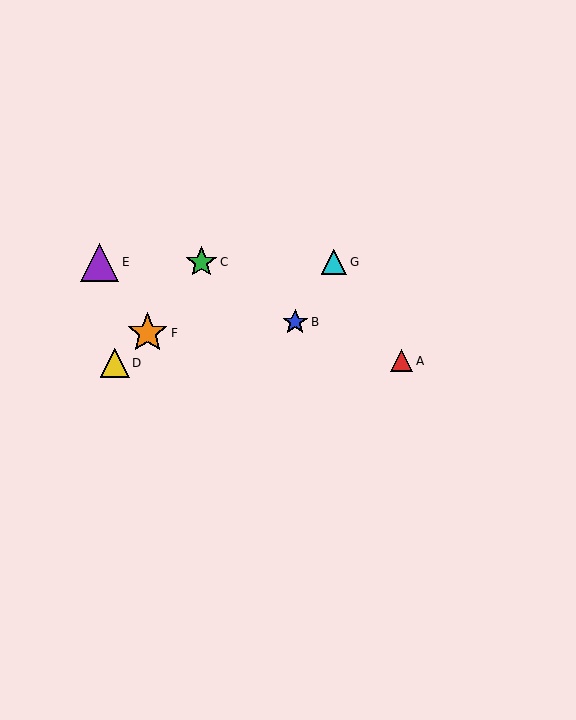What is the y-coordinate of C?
Object C is at y≈262.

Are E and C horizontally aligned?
Yes, both are at y≈262.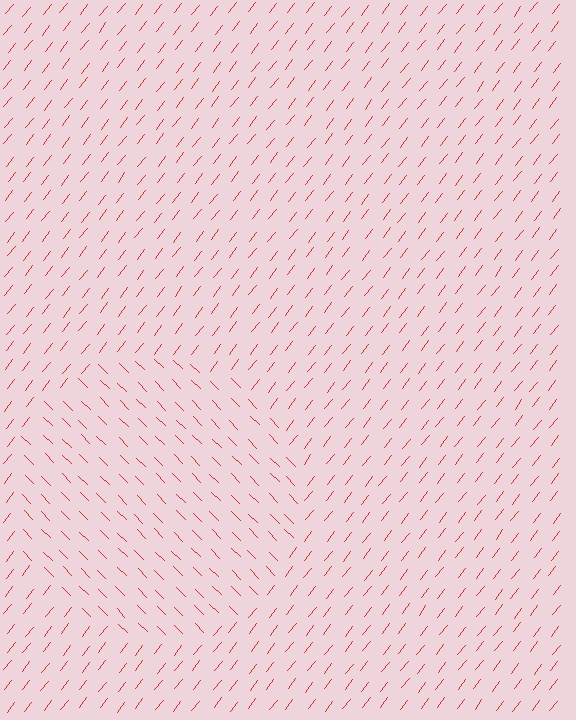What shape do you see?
I see a circle.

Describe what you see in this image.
The image is filled with small red line segments. A circle region in the image has lines oriented differently from the surrounding lines, creating a visible texture boundary.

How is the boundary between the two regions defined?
The boundary is defined purely by a change in line orientation (approximately 83 degrees difference). All lines are the same color and thickness.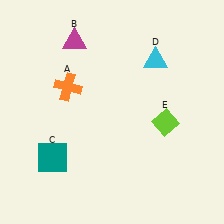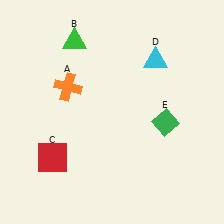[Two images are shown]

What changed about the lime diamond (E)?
In Image 1, E is lime. In Image 2, it changed to green.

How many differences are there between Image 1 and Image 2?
There are 3 differences between the two images.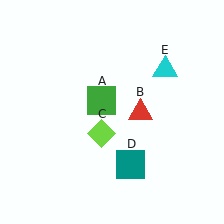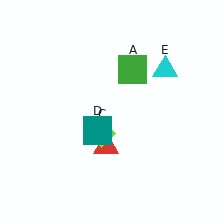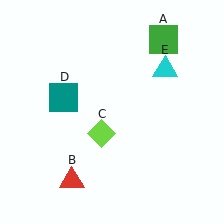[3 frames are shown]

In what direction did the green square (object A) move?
The green square (object A) moved up and to the right.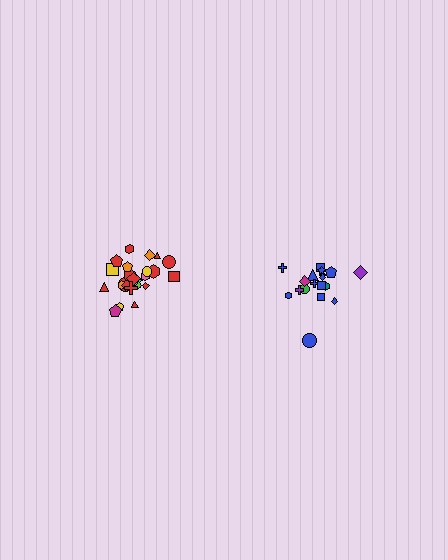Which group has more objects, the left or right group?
The left group.